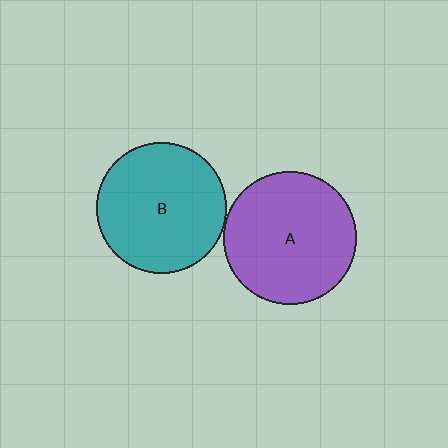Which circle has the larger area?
Circle A (purple).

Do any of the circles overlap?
No, none of the circles overlap.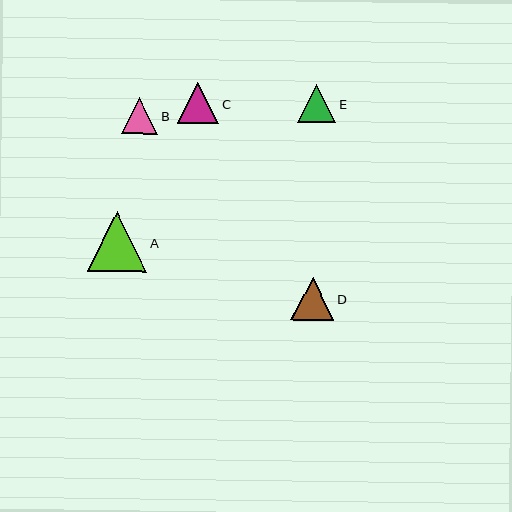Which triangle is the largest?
Triangle A is the largest with a size of approximately 60 pixels.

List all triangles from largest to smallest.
From largest to smallest: A, D, C, E, B.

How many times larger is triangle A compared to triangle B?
Triangle A is approximately 1.7 times the size of triangle B.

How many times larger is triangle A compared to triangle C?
Triangle A is approximately 1.4 times the size of triangle C.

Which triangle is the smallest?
Triangle B is the smallest with a size of approximately 36 pixels.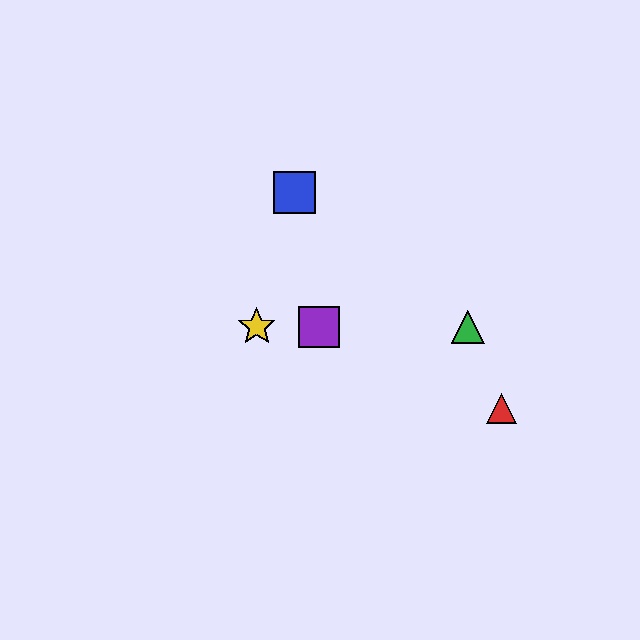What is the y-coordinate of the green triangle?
The green triangle is at y≈327.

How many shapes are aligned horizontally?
3 shapes (the green triangle, the yellow star, the purple square) are aligned horizontally.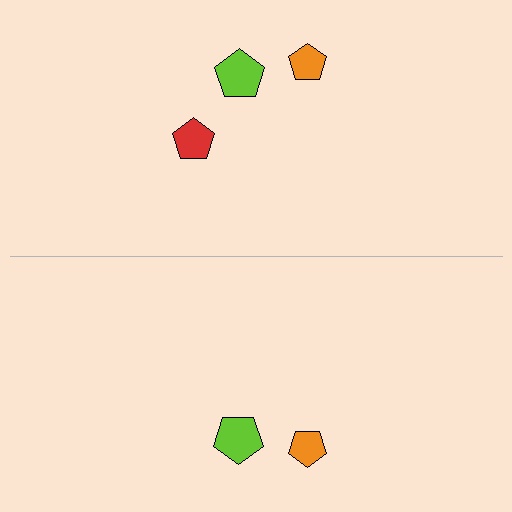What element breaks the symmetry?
A red pentagon is missing from the bottom side.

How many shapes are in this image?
There are 5 shapes in this image.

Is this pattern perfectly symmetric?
No, the pattern is not perfectly symmetric. A red pentagon is missing from the bottom side.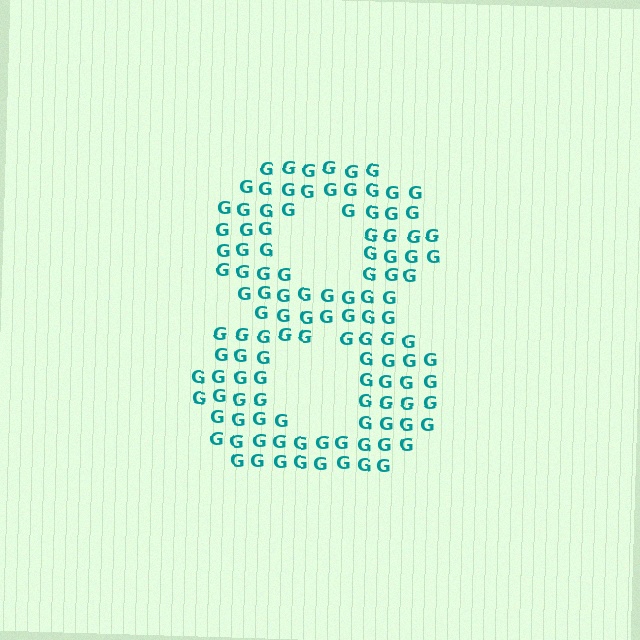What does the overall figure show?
The overall figure shows the digit 8.